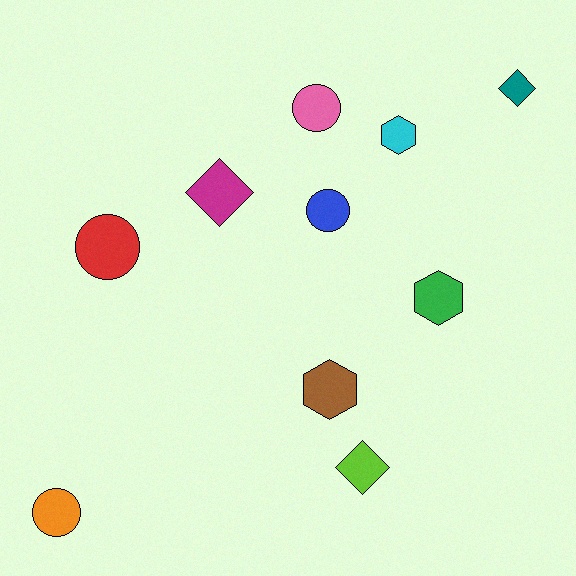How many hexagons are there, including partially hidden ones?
There are 3 hexagons.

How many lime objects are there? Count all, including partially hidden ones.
There is 1 lime object.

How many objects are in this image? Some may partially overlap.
There are 10 objects.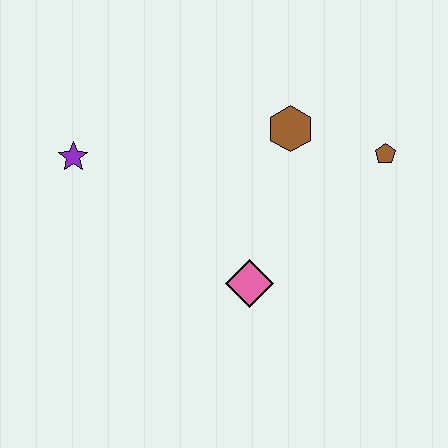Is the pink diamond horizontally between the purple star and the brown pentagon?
Yes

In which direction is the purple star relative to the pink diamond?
The purple star is to the left of the pink diamond.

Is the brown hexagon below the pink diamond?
No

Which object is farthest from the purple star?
The brown pentagon is farthest from the purple star.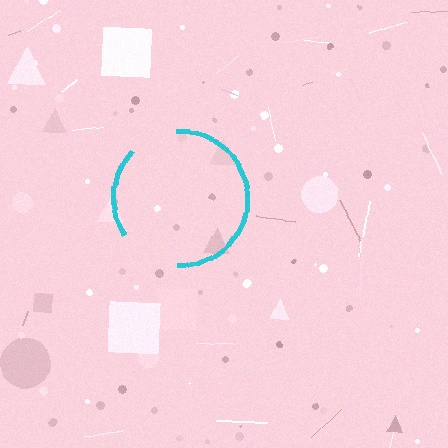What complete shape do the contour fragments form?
The contour fragments form a circle.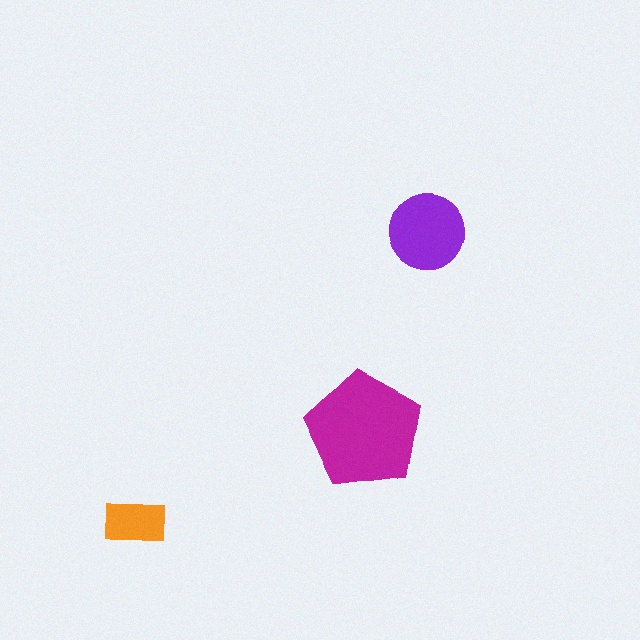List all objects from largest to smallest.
The magenta pentagon, the purple circle, the orange rectangle.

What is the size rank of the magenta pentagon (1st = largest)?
1st.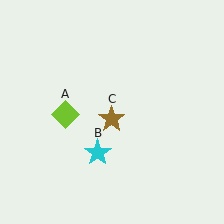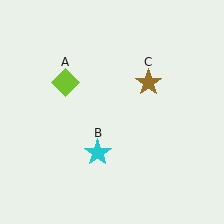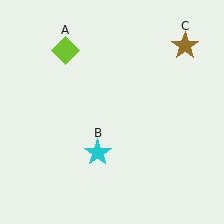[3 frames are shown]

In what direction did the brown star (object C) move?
The brown star (object C) moved up and to the right.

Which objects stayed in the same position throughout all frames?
Cyan star (object B) remained stationary.